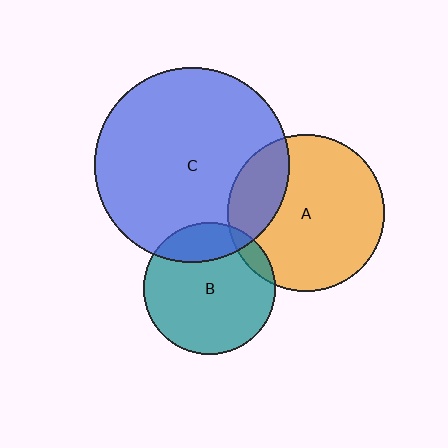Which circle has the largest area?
Circle C (blue).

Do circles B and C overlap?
Yes.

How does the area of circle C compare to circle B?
Approximately 2.2 times.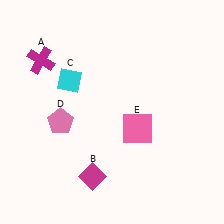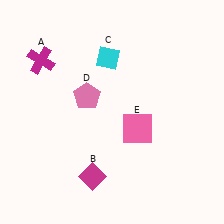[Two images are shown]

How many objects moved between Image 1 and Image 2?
2 objects moved between the two images.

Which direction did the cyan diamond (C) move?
The cyan diamond (C) moved right.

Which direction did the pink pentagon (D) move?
The pink pentagon (D) moved right.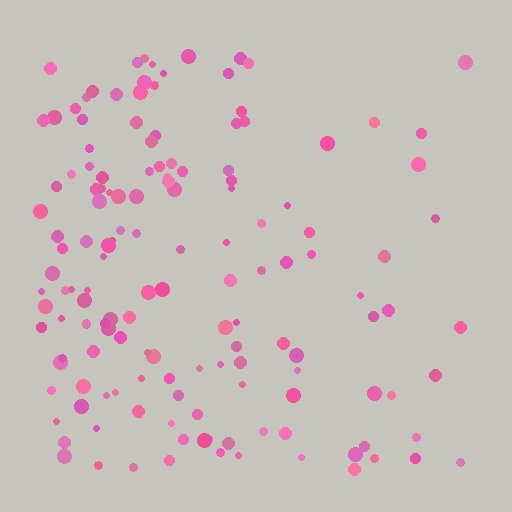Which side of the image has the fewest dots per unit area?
The right.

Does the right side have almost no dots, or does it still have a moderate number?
Still a moderate number, just noticeably fewer than the left.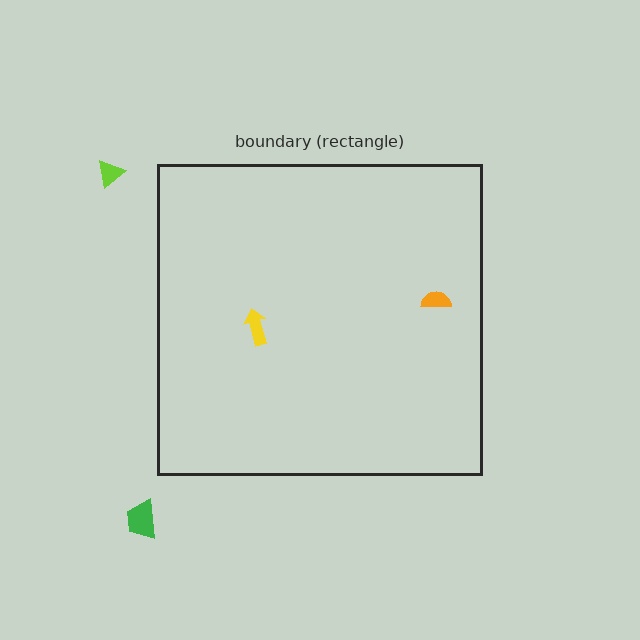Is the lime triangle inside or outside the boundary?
Outside.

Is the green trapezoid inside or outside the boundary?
Outside.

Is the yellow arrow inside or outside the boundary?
Inside.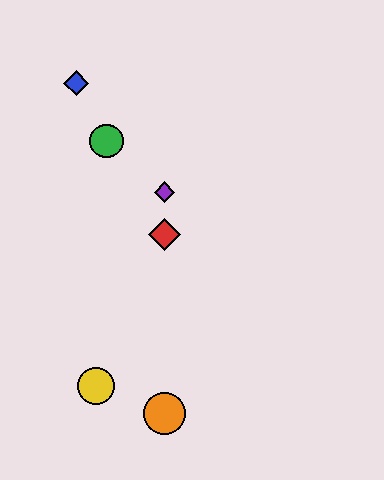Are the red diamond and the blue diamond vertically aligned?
No, the red diamond is at x≈165 and the blue diamond is at x≈76.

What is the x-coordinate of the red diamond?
The red diamond is at x≈165.